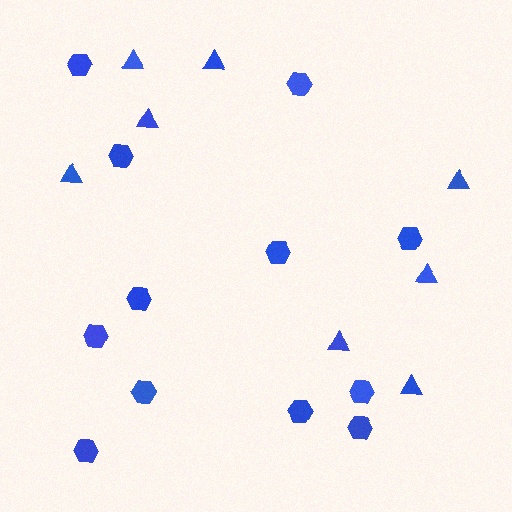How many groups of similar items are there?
There are 2 groups: one group of hexagons (12) and one group of triangles (8).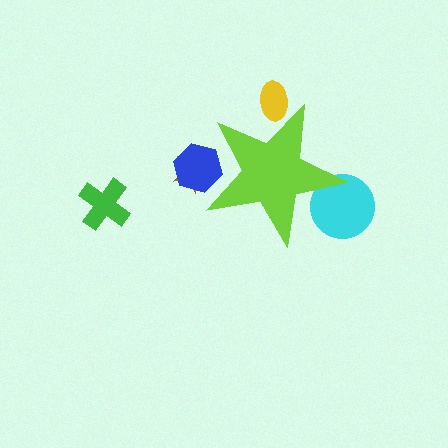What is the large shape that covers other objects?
A lime star.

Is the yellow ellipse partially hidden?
Yes, the yellow ellipse is partially hidden behind the lime star.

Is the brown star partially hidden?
Yes, the brown star is partially hidden behind the lime star.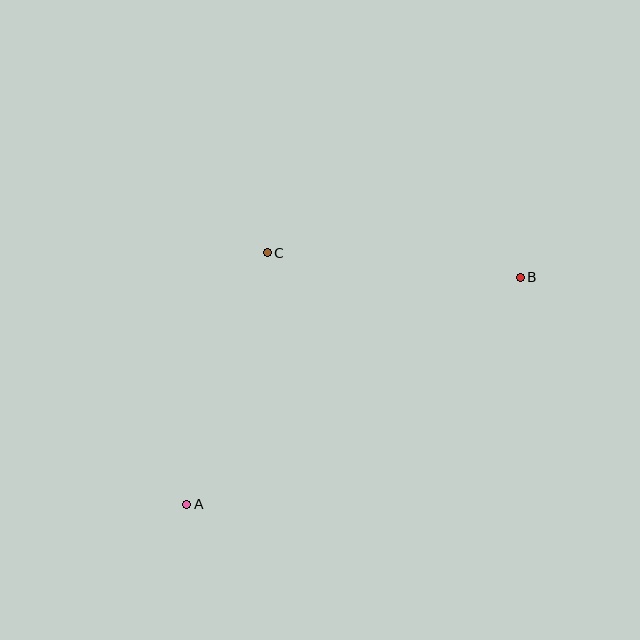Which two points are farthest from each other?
Points A and B are farthest from each other.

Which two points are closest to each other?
Points B and C are closest to each other.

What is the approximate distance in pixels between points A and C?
The distance between A and C is approximately 264 pixels.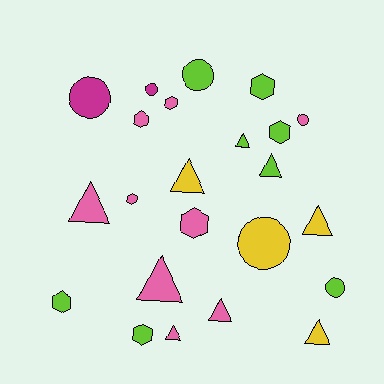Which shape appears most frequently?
Triangle, with 9 objects.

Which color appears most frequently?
Pink, with 9 objects.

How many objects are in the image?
There are 23 objects.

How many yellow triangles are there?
There are 3 yellow triangles.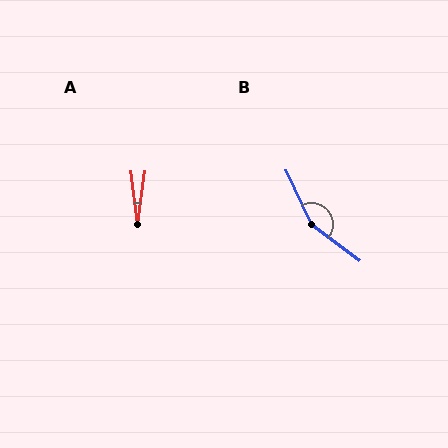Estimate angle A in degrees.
Approximately 15 degrees.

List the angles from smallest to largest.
A (15°), B (152°).